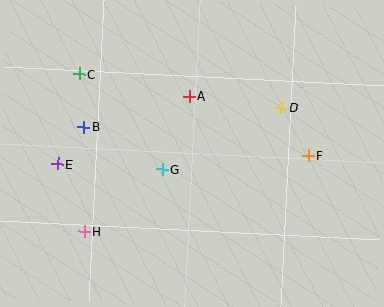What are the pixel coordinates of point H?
Point H is at (84, 231).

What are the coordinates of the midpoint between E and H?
The midpoint between E and H is at (71, 198).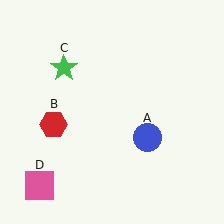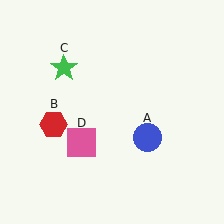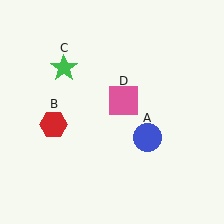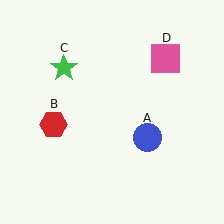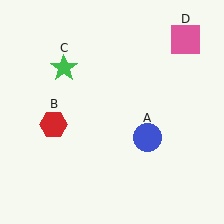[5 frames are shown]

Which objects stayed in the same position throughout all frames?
Blue circle (object A) and red hexagon (object B) and green star (object C) remained stationary.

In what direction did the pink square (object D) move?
The pink square (object D) moved up and to the right.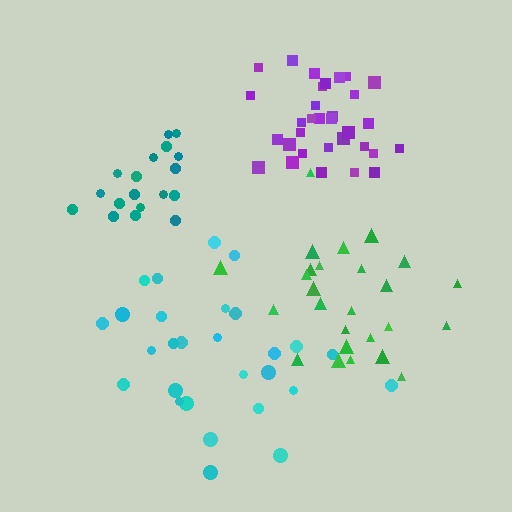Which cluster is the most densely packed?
Purple.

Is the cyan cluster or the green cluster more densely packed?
Green.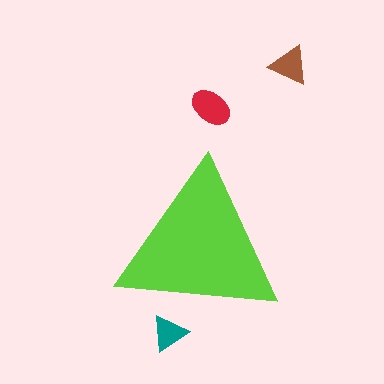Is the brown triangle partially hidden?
No, the brown triangle is fully visible.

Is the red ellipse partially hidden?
No, the red ellipse is fully visible.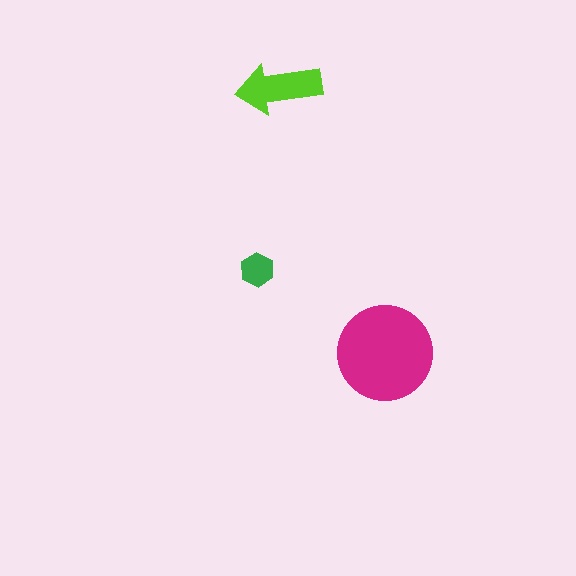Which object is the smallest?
The green hexagon.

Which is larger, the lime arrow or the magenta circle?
The magenta circle.